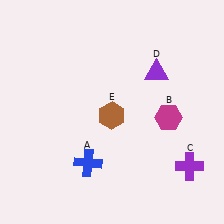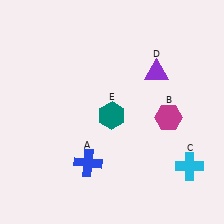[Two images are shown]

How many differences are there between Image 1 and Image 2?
There are 2 differences between the two images.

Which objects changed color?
C changed from purple to cyan. E changed from brown to teal.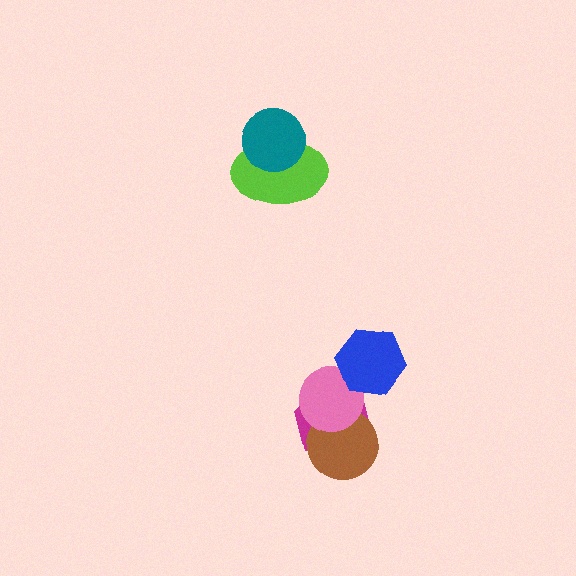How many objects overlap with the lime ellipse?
1 object overlaps with the lime ellipse.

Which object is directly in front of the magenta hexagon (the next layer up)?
The brown circle is directly in front of the magenta hexagon.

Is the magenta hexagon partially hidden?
Yes, it is partially covered by another shape.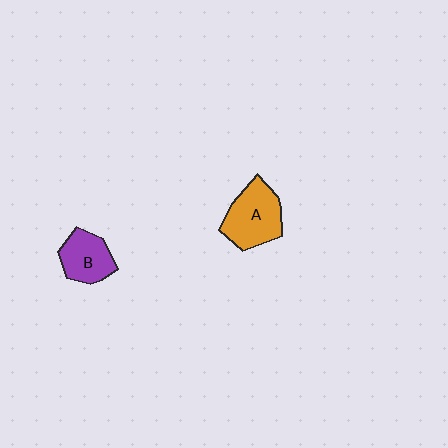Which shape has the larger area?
Shape A (orange).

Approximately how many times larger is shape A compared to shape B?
Approximately 1.4 times.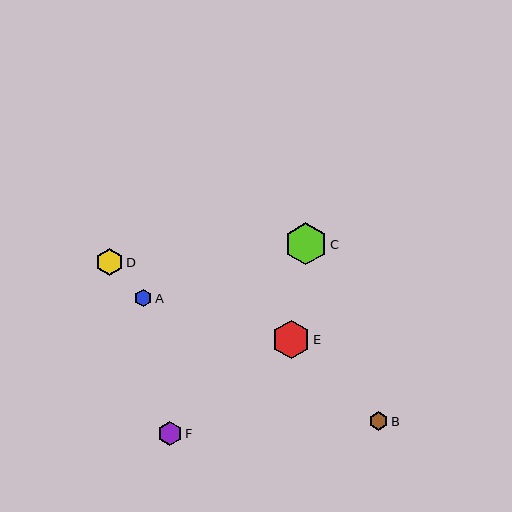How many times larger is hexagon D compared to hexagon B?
Hexagon D is approximately 1.5 times the size of hexagon B.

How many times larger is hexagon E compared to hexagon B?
Hexagon E is approximately 2.1 times the size of hexagon B.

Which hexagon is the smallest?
Hexagon A is the smallest with a size of approximately 17 pixels.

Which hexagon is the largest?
Hexagon C is the largest with a size of approximately 42 pixels.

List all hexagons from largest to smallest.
From largest to smallest: C, E, D, F, B, A.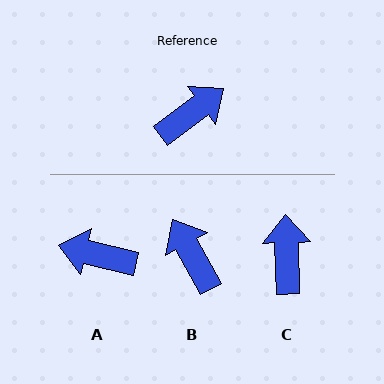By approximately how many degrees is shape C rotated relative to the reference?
Approximately 54 degrees counter-clockwise.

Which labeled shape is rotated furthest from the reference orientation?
A, about 129 degrees away.